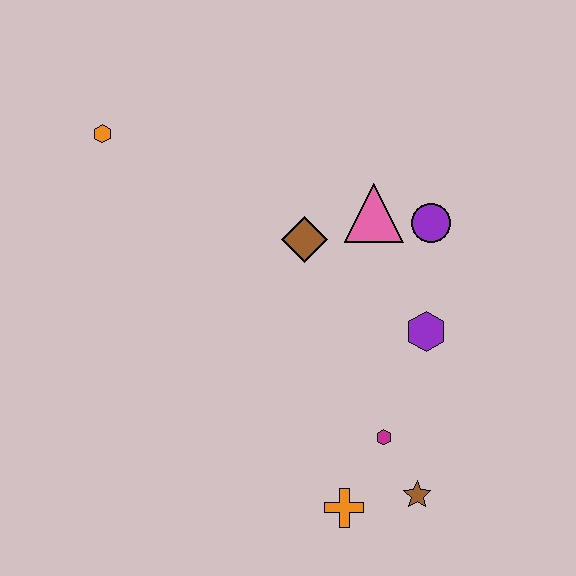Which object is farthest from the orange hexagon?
The brown star is farthest from the orange hexagon.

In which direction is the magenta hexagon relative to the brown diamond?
The magenta hexagon is below the brown diamond.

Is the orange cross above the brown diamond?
No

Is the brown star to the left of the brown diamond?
No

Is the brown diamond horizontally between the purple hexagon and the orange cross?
No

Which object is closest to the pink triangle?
The purple circle is closest to the pink triangle.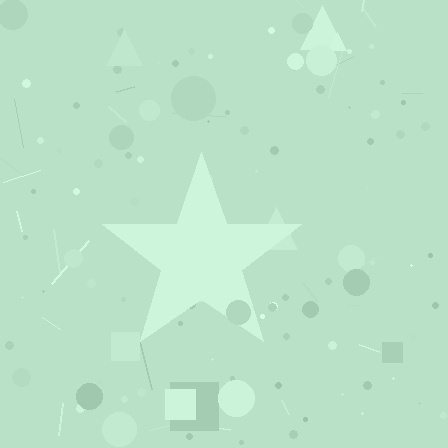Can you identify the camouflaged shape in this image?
The camouflaged shape is a star.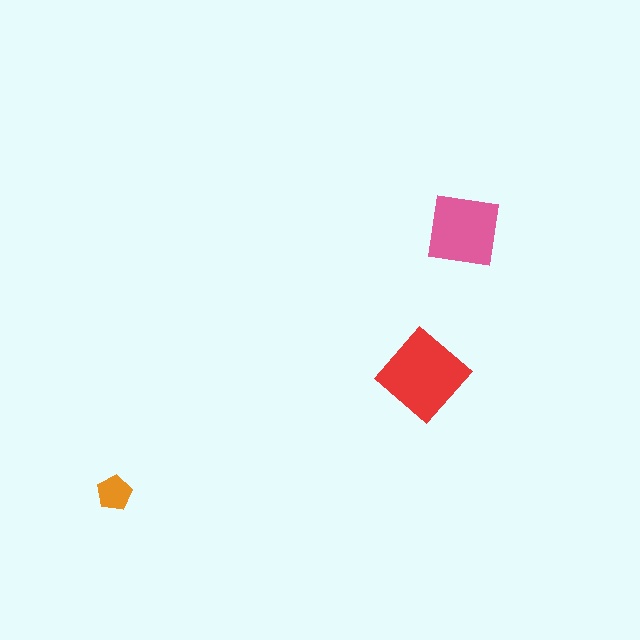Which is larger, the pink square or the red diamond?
The red diamond.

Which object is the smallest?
The orange pentagon.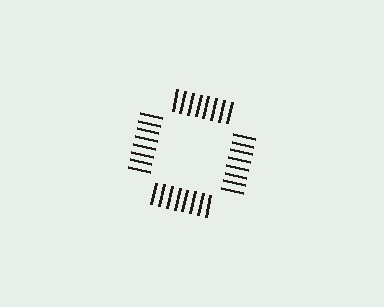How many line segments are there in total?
32 — 8 along each of the 4 edges.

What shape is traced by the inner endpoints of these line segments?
An illusory square — the line segments terminate on its edges but no continuous stroke is drawn.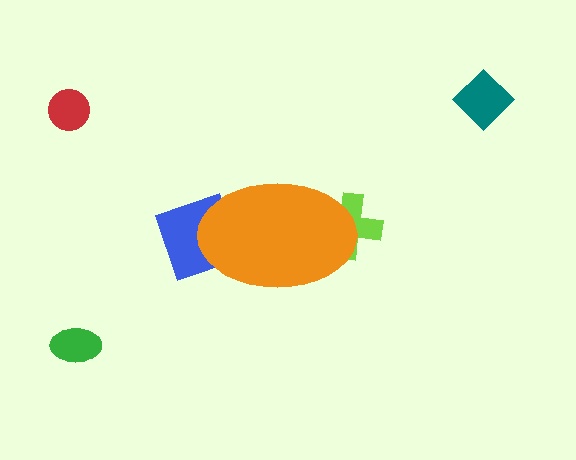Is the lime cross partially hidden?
Yes, the lime cross is partially hidden behind the orange ellipse.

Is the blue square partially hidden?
Yes, the blue square is partially hidden behind the orange ellipse.